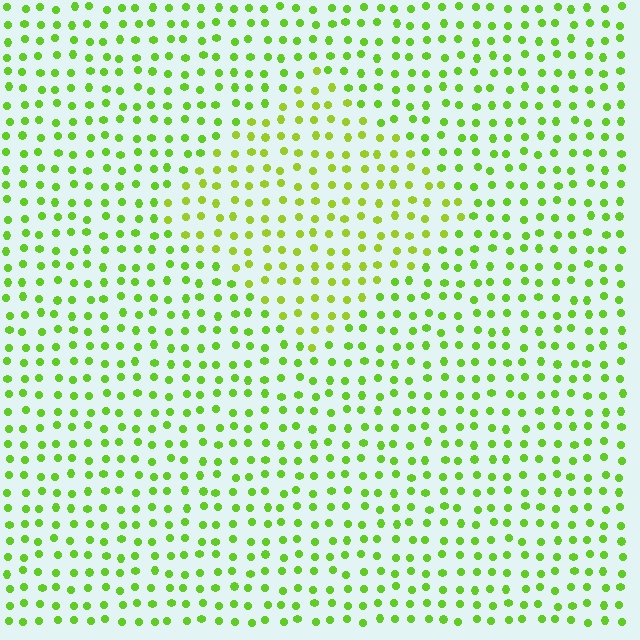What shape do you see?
I see a diamond.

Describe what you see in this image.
The image is filled with small lime elements in a uniform arrangement. A diamond-shaped region is visible where the elements are tinted to a slightly different hue, forming a subtle color boundary.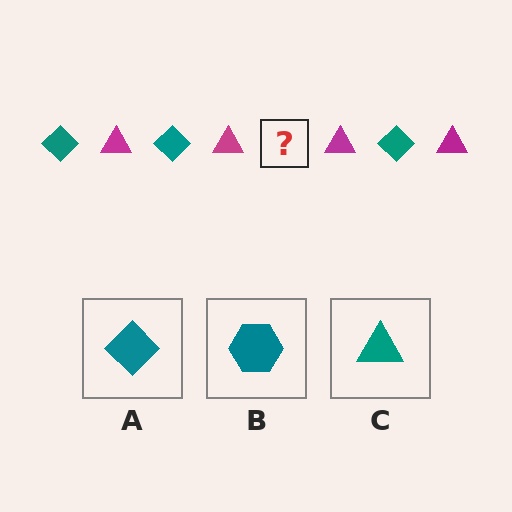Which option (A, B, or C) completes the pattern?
A.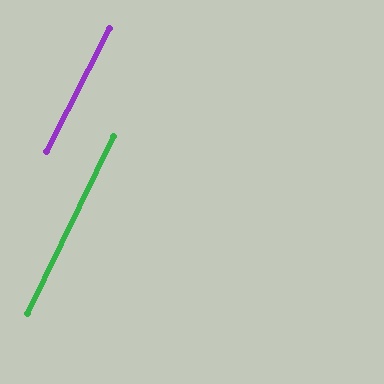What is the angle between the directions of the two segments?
Approximately 1 degree.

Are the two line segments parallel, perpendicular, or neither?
Parallel — their directions differ by only 0.7°.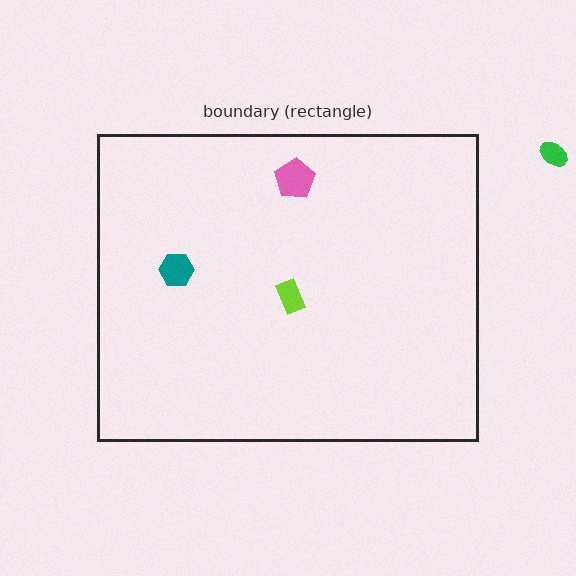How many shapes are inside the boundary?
3 inside, 1 outside.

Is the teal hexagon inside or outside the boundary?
Inside.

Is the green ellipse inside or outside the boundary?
Outside.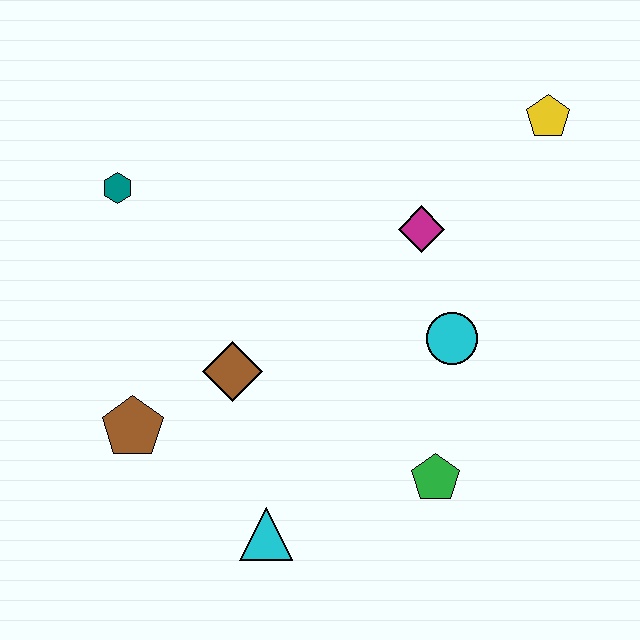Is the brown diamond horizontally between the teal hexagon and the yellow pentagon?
Yes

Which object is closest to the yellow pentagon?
The magenta diamond is closest to the yellow pentagon.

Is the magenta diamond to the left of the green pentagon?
Yes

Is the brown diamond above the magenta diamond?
No